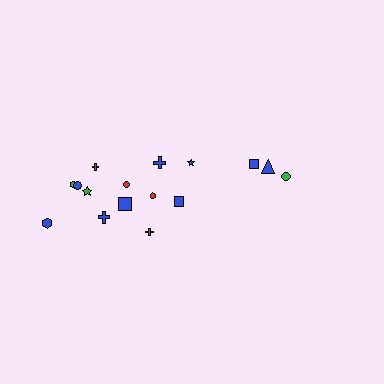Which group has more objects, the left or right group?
The left group.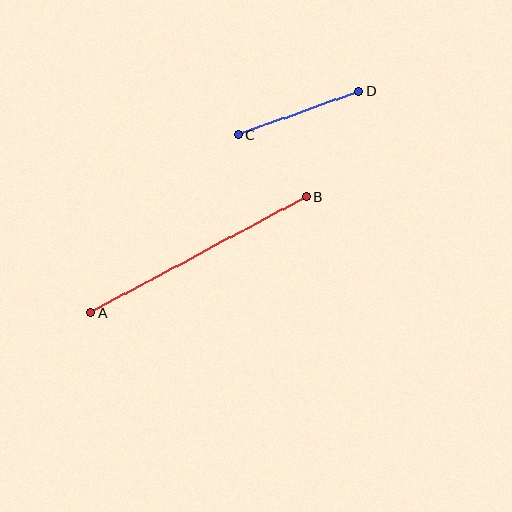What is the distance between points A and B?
The distance is approximately 245 pixels.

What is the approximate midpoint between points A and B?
The midpoint is at approximately (198, 255) pixels.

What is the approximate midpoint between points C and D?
The midpoint is at approximately (299, 113) pixels.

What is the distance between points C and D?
The distance is approximately 128 pixels.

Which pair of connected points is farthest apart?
Points A and B are farthest apart.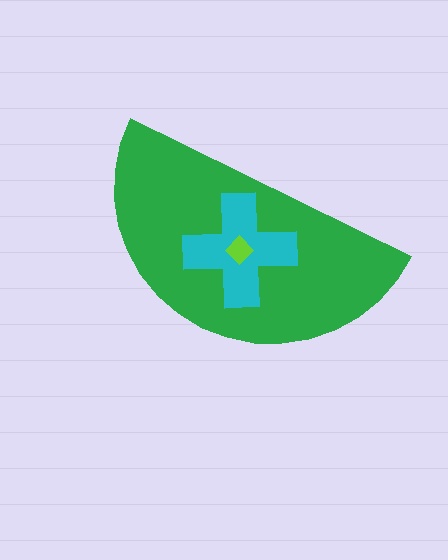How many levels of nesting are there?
3.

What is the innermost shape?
The lime diamond.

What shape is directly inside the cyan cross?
The lime diamond.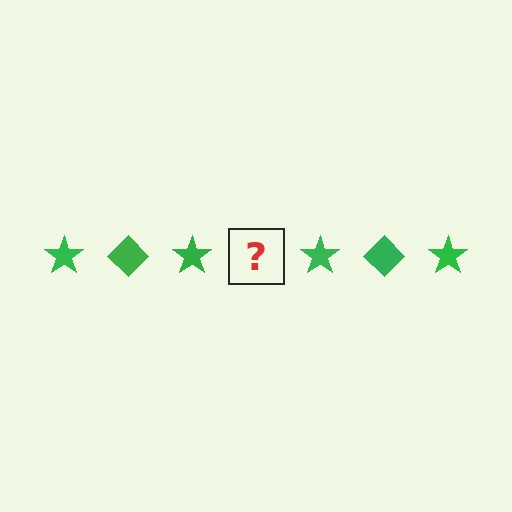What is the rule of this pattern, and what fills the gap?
The rule is that the pattern cycles through star, diamond shapes in green. The gap should be filled with a green diamond.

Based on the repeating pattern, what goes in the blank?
The blank should be a green diamond.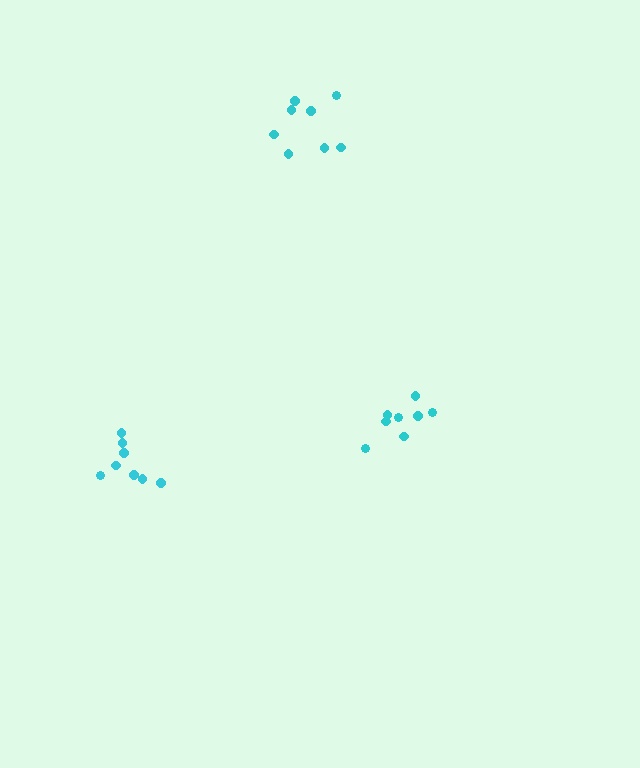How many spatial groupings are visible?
There are 3 spatial groupings.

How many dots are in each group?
Group 1: 8 dots, Group 2: 8 dots, Group 3: 8 dots (24 total).